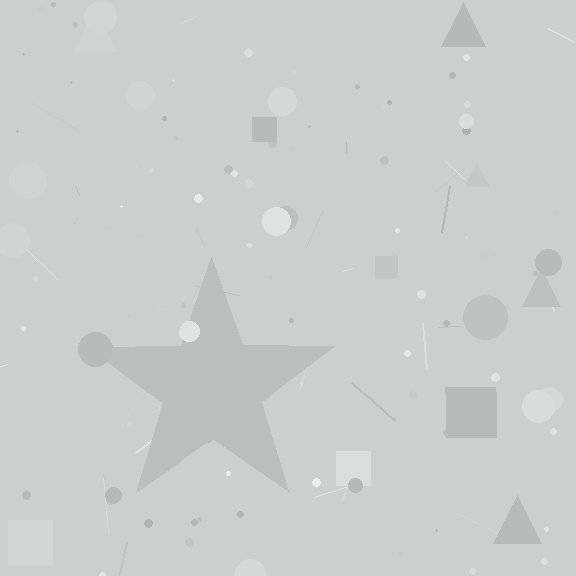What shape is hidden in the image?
A star is hidden in the image.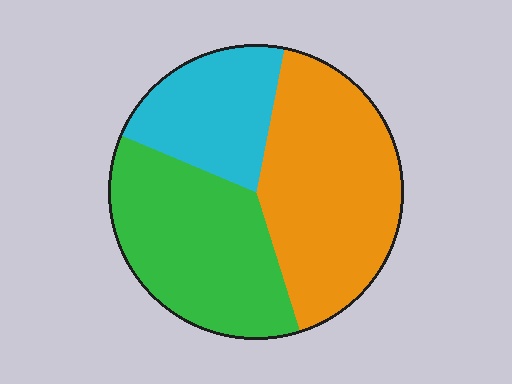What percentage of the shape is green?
Green covers 36% of the shape.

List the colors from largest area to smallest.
From largest to smallest: orange, green, cyan.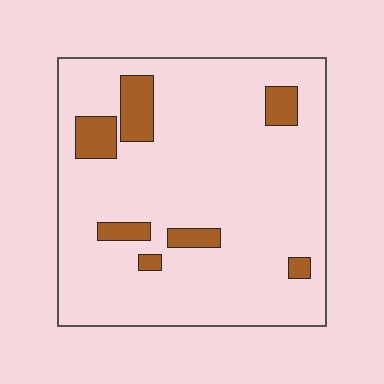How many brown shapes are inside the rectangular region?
7.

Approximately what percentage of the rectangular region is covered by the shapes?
Approximately 10%.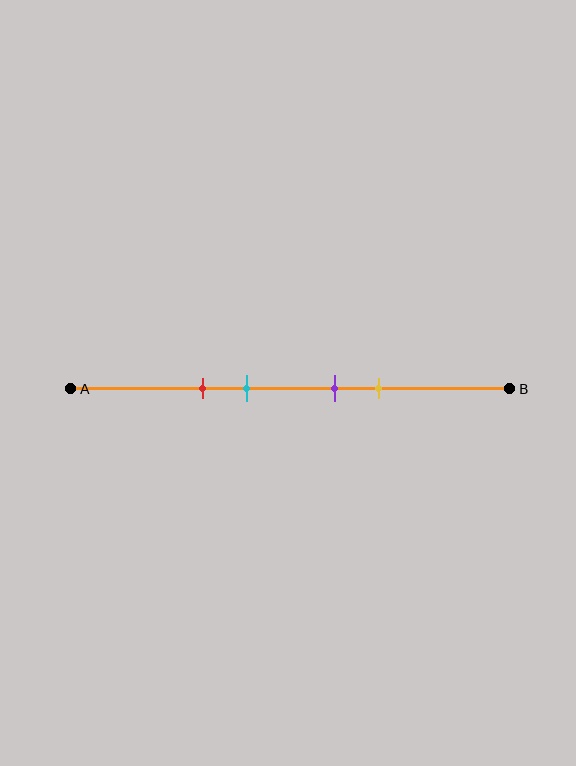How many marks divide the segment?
There are 4 marks dividing the segment.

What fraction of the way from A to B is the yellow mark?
The yellow mark is approximately 70% (0.7) of the way from A to B.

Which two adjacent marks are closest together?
The purple and yellow marks are the closest adjacent pair.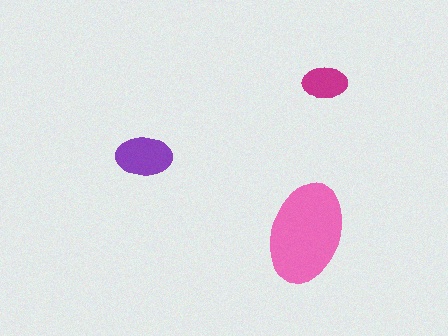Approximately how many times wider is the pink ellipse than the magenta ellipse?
About 2 times wider.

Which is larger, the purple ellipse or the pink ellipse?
The pink one.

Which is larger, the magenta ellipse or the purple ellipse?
The purple one.